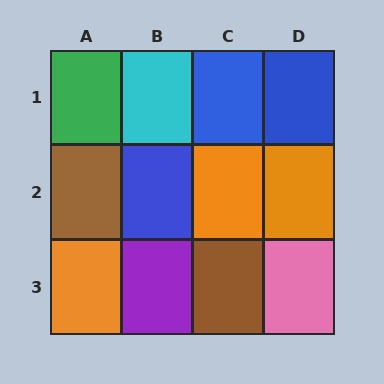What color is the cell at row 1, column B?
Cyan.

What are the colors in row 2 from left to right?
Brown, blue, orange, orange.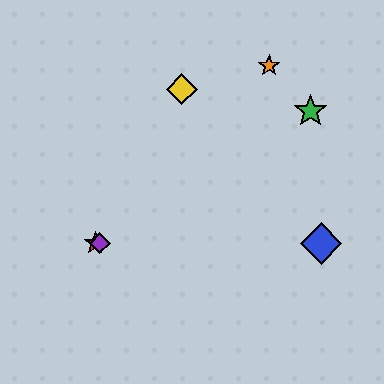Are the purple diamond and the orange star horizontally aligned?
No, the purple diamond is at y≈243 and the orange star is at y≈66.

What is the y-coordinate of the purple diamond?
The purple diamond is at y≈243.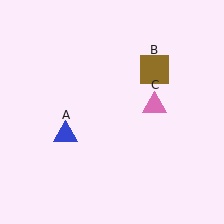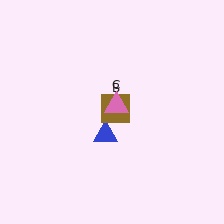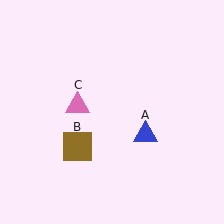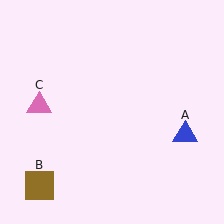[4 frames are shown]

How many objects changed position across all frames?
3 objects changed position: blue triangle (object A), brown square (object B), pink triangle (object C).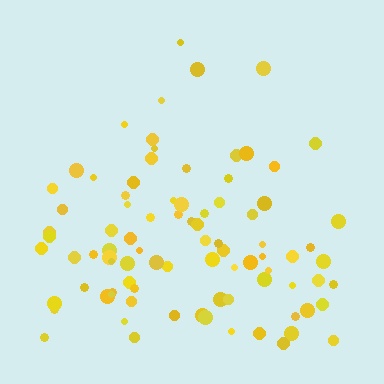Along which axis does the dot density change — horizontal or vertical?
Vertical.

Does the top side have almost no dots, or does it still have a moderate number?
Still a moderate number, just noticeably fewer than the bottom.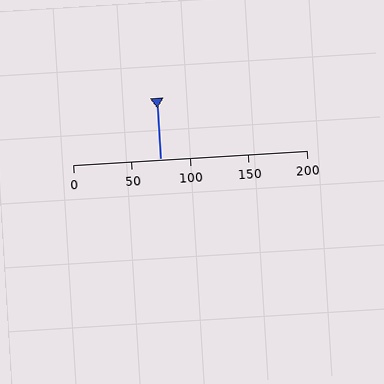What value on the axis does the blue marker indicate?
The marker indicates approximately 75.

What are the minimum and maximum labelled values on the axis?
The axis runs from 0 to 200.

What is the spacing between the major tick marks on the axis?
The major ticks are spaced 50 apart.